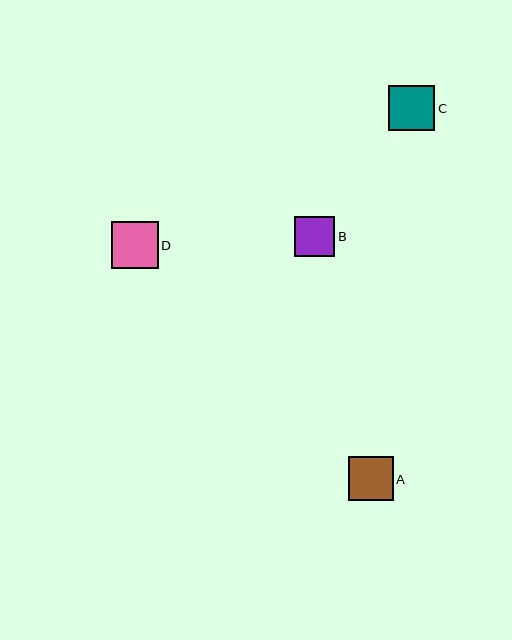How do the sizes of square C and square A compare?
Square C and square A are approximately the same size.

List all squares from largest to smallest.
From largest to smallest: D, C, A, B.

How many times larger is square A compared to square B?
Square A is approximately 1.1 times the size of square B.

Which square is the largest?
Square D is the largest with a size of approximately 47 pixels.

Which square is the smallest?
Square B is the smallest with a size of approximately 40 pixels.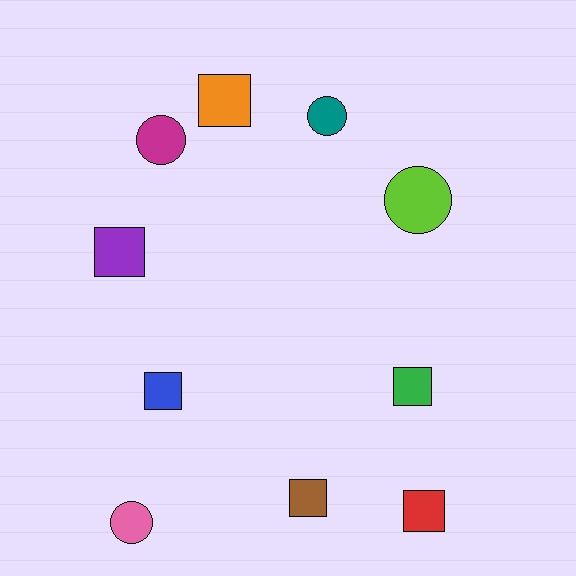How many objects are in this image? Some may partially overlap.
There are 10 objects.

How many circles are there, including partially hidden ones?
There are 4 circles.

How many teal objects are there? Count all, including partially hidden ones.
There is 1 teal object.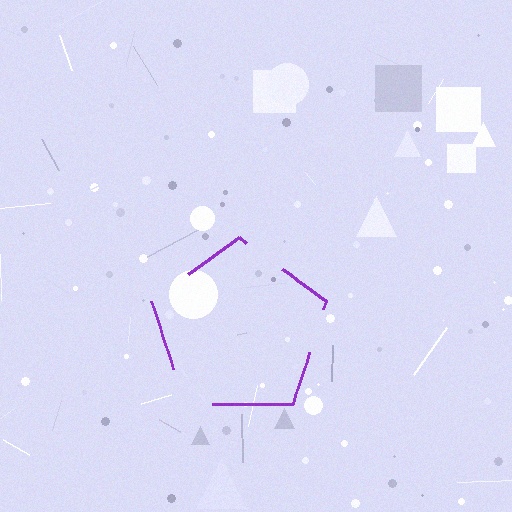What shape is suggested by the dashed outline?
The dashed outline suggests a pentagon.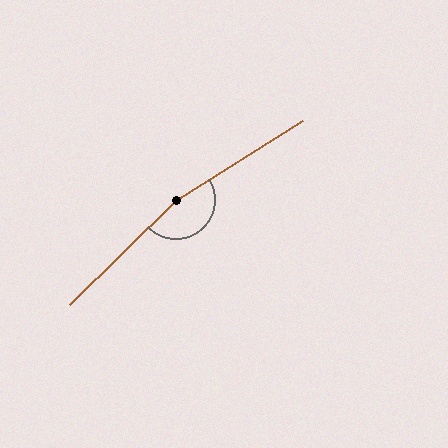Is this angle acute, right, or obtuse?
It is obtuse.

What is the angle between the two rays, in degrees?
Approximately 168 degrees.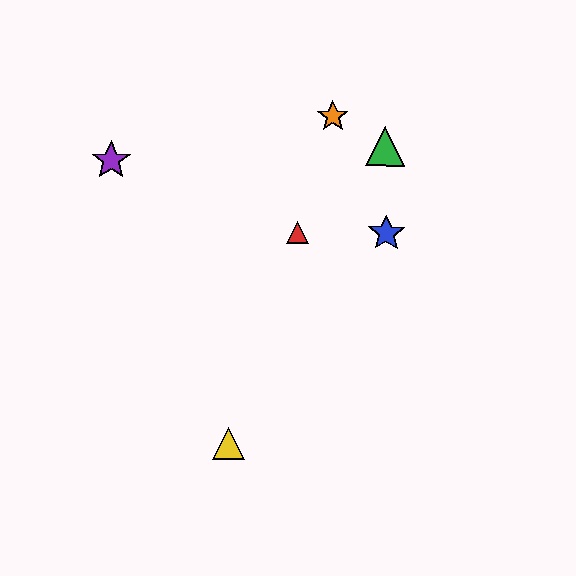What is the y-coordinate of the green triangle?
The green triangle is at y≈147.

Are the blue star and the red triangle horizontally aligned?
Yes, both are at y≈233.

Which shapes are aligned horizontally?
The red triangle, the blue star are aligned horizontally.